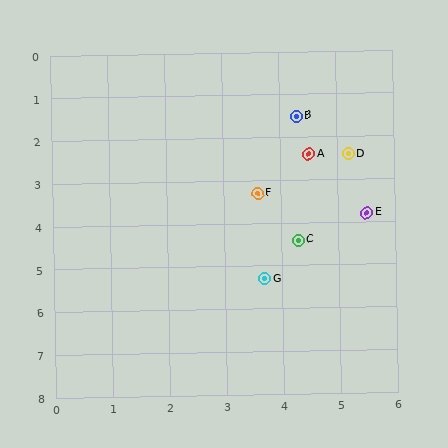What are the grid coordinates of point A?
Point A is at approximately (4.5, 2.4).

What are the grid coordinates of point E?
Point E is at approximately (5.5, 3.8).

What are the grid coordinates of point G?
Point G is at approximately (3.7, 5.3).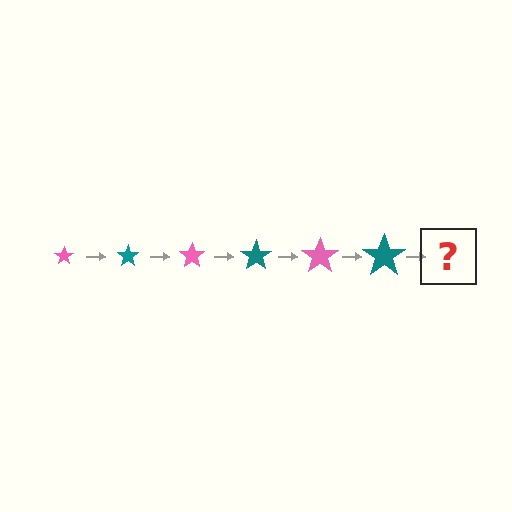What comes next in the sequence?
The next element should be a pink star, larger than the previous one.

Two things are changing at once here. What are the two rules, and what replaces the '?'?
The two rules are that the star grows larger each step and the color cycles through pink and teal. The '?' should be a pink star, larger than the previous one.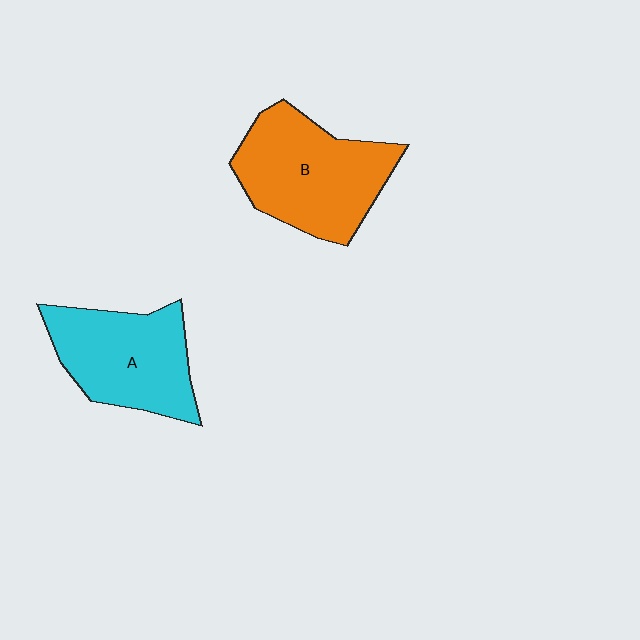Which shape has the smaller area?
Shape A (cyan).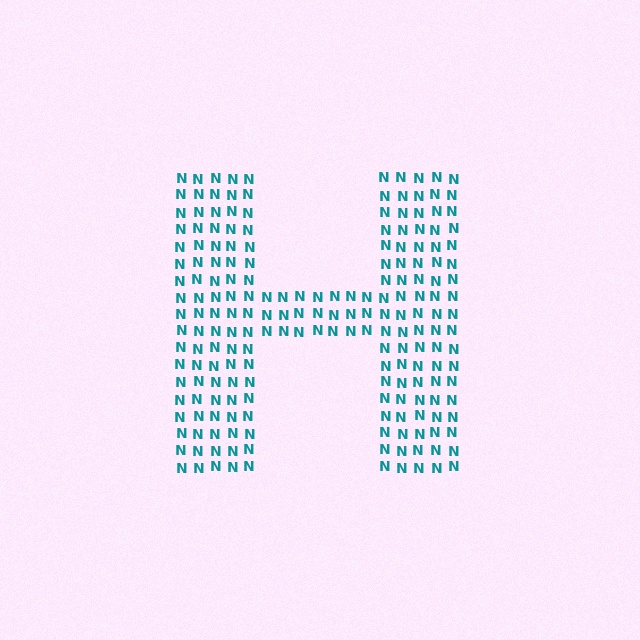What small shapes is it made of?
It is made of small letter N's.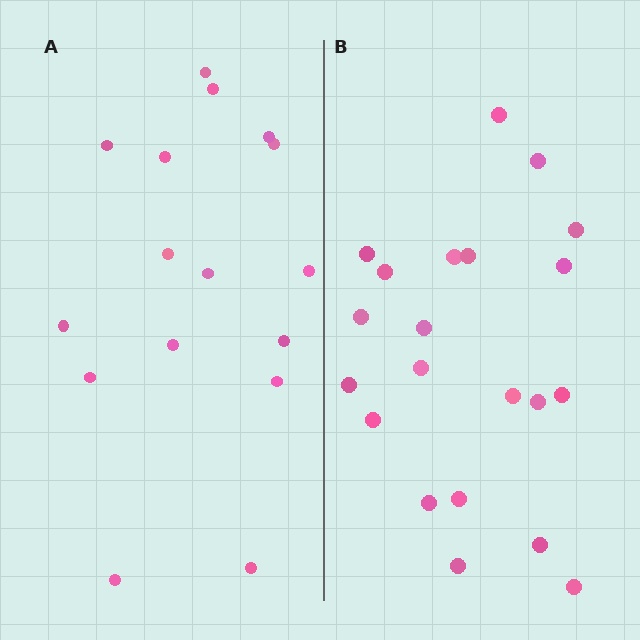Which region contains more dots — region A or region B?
Region B (the right region) has more dots.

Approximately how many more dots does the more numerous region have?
Region B has about 5 more dots than region A.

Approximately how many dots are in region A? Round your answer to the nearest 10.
About 20 dots. (The exact count is 16, which rounds to 20.)